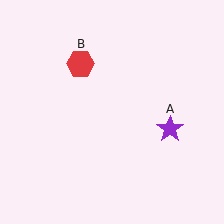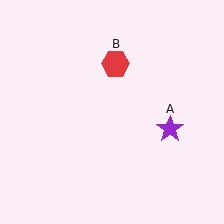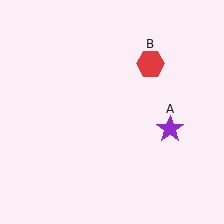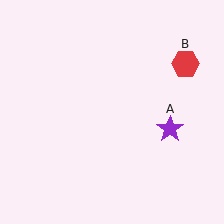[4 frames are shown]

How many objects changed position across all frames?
1 object changed position: red hexagon (object B).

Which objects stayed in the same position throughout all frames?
Purple star (object A) remained stationary.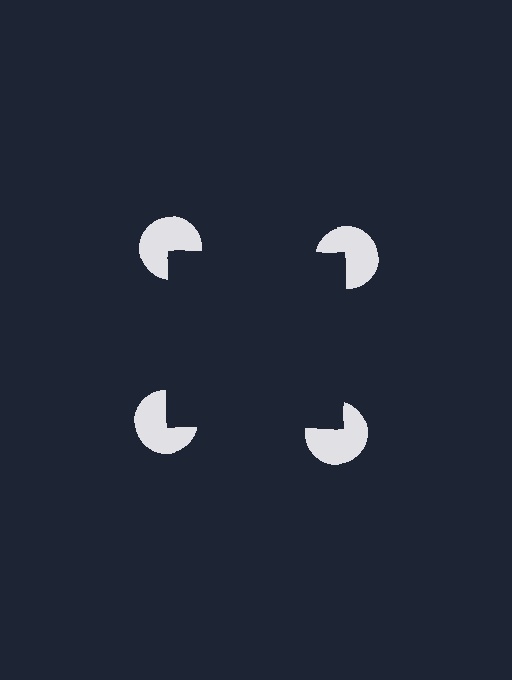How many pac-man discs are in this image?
There are 4 — one at each vertex of the illusory square.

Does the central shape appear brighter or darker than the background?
It typically appears slightly darker than the background, even though no actual brightness change is drawn.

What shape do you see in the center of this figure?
An illusory square — its edges are inferred from the aligned wedge cuts in the pac-man discs, not physically drawn.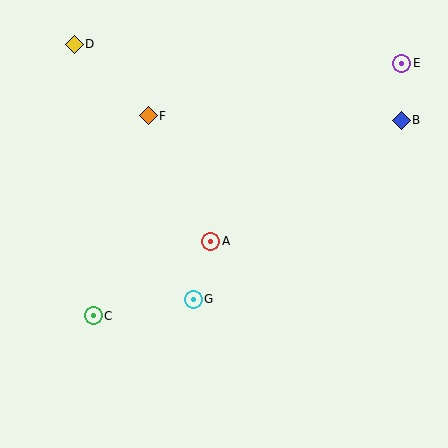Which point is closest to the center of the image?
Point A at (211, 241) is closest to the center.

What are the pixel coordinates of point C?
Point C is at (93, 316).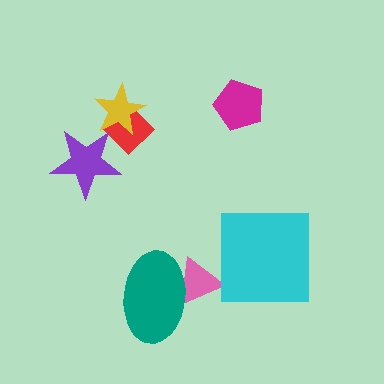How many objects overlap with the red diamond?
2 objects overlap with the red diamond.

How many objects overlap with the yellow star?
1 object overlaps with the yellow star.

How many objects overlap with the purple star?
1 object overlaps with the purple star.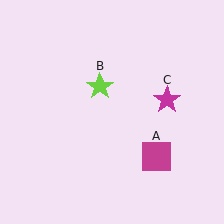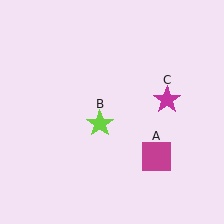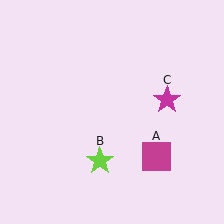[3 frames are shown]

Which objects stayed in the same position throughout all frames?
Magenta square (object A) and magenta star (object C) remained stationary.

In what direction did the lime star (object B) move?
The lime star (object B) moved down.